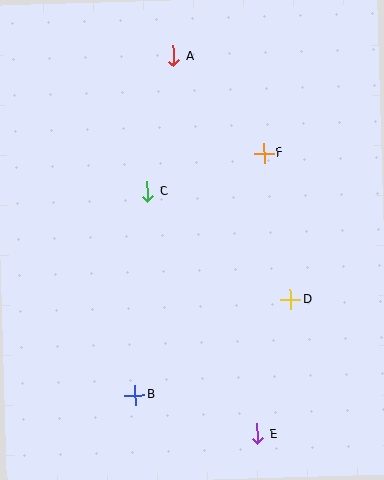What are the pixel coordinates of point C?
Point C is at (147, 192).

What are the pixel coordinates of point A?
Point A is at (173, 56).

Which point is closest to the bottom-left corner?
Point B is closest to the bottom-left corner.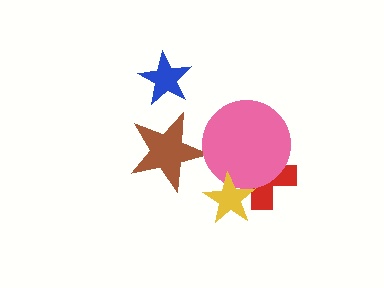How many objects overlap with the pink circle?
2 objects overlap with the pink circle.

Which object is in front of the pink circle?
The yellow star is in front of the pink circle.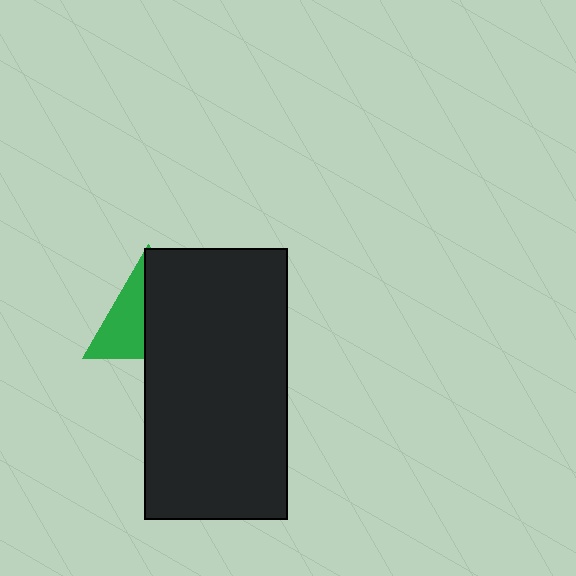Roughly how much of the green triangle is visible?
A small part of it is visible (roughly 43%).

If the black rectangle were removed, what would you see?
You would see the complete green triangle.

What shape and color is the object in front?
The object in front is a black rectangle.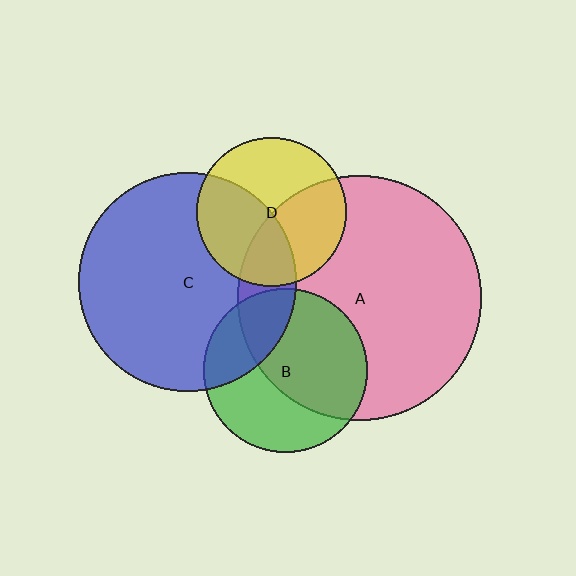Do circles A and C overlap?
Yes.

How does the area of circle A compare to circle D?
Approximately 2.7 times.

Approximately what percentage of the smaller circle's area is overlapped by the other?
Approximately 15%.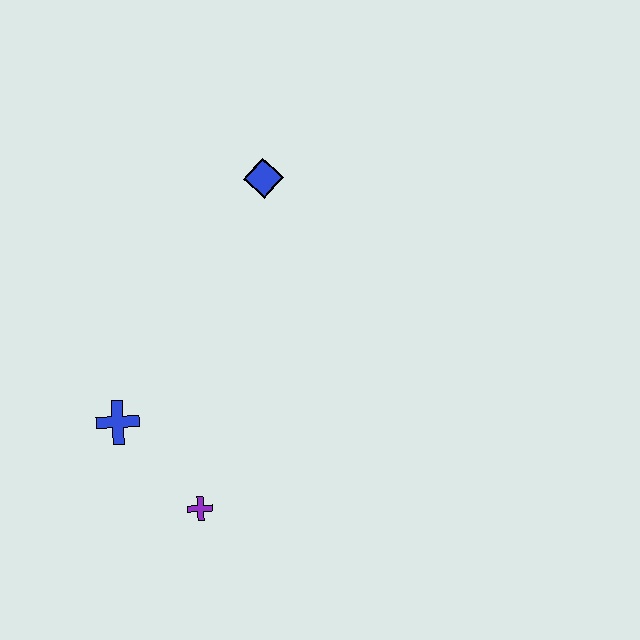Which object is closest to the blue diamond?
The blue cross is closest to the blue diamond.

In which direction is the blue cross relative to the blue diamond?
The blue cross is below the blue diamond.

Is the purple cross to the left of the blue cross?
No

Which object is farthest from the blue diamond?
The purple cross is farthest from the blue diamond.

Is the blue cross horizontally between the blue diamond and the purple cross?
No